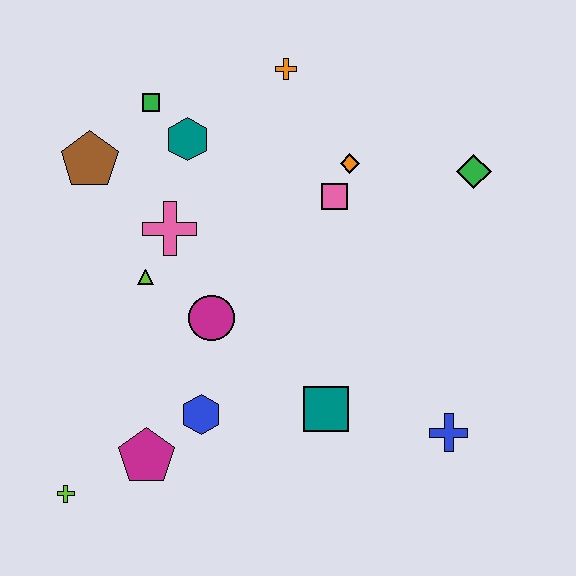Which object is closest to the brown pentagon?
The green square is closest to the brown pentagon.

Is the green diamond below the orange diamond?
Yes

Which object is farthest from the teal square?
The green square is farthest from the teal square.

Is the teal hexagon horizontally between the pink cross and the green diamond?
Yes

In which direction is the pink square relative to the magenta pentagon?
The pink square is above the magenta pentagon.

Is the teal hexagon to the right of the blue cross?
No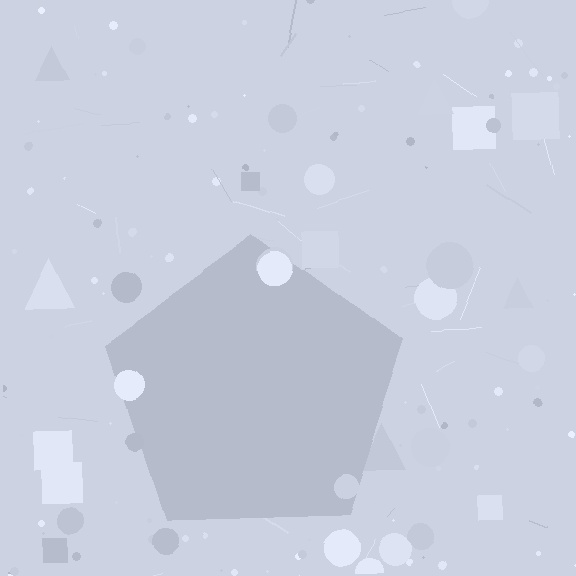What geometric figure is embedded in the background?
A pentagon is embedded in the background.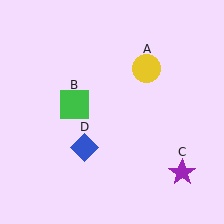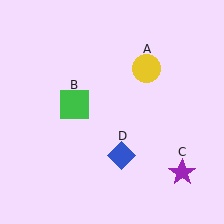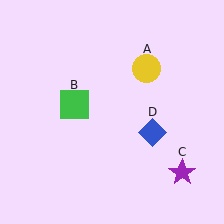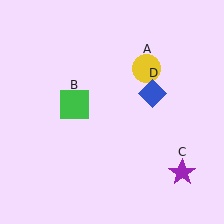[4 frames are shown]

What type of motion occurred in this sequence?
The blue diamond (object D) rotated counterclockwise around the center of the scene.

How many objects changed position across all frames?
1 object changed position: blue diamond (object D).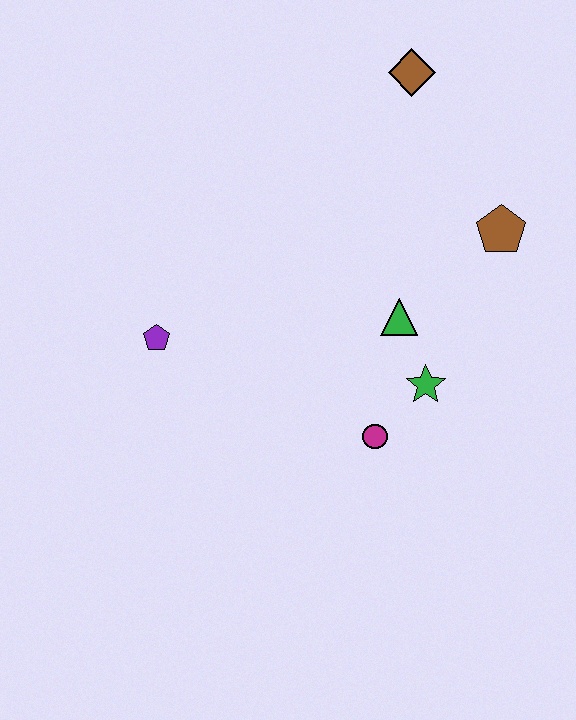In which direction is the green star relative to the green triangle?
The green star is below the green triangle.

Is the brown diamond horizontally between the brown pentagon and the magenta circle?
Yes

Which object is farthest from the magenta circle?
The brown diamond is farthest from the magenta circle.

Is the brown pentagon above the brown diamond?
No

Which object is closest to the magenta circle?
The green star is closest to the magenta circle.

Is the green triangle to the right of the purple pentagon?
Yes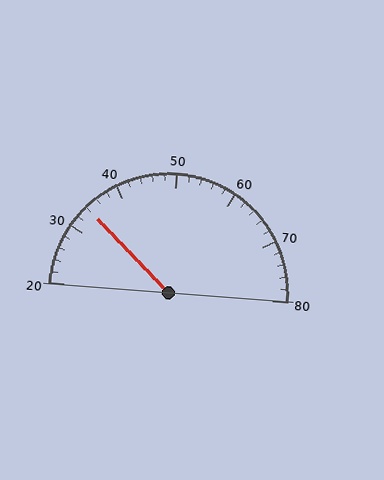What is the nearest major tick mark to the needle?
The nearest major tick mark is 30.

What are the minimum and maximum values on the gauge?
The gauge ranges from 20 to 80.